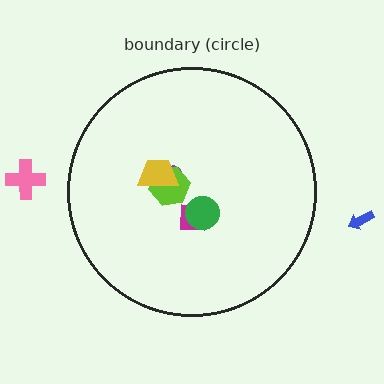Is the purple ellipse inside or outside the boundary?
Inside.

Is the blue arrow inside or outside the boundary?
Outside.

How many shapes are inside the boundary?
5 inside, 2 outside.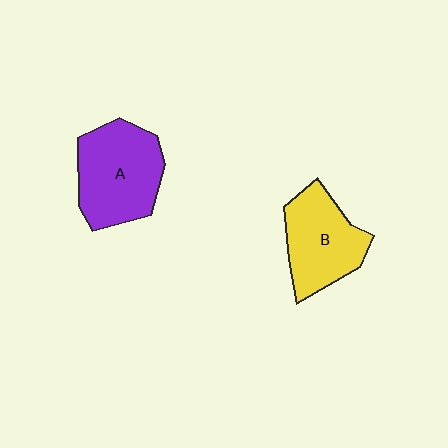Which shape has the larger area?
Shape A (purple).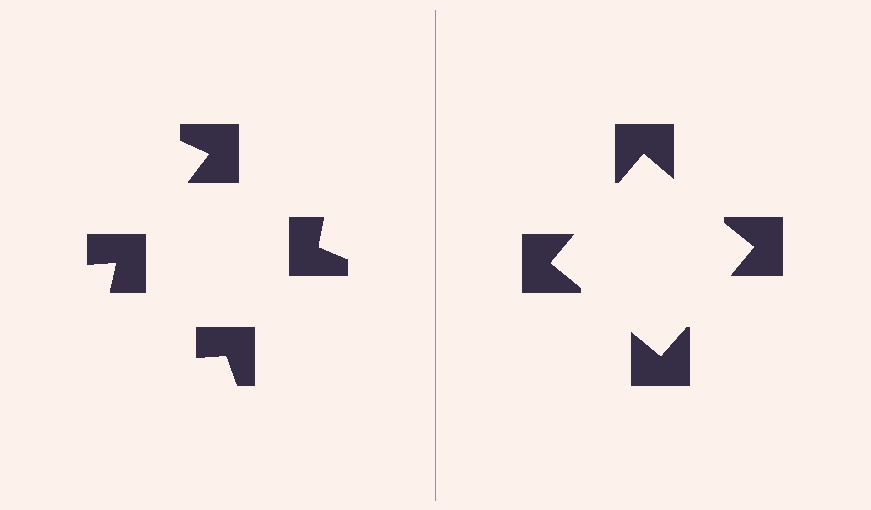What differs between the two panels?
The notched squares are positioned identically on both sides; only the wedge orientations differ. On the right they align to a square; on the left they are misaligned.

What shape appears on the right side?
An illusory square.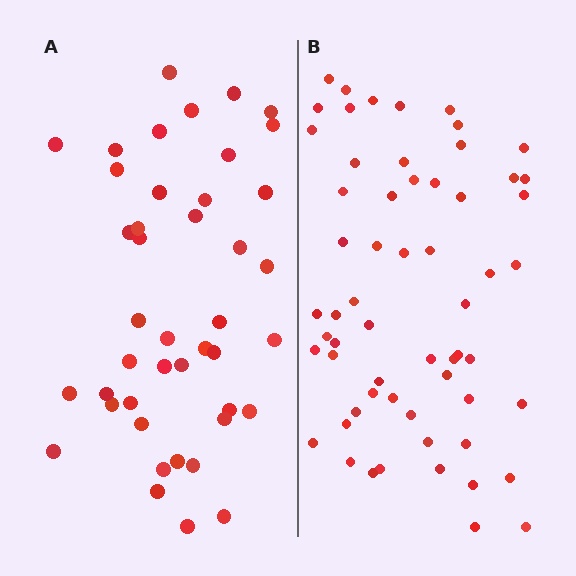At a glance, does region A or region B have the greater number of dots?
Region B (the right region) has more dots.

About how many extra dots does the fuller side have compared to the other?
Region B has approximately 15 more dots than region A.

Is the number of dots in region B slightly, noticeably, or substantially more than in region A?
Region B has noticeably more, but not dramatically so. The ratio is roughly 1.4 to 1.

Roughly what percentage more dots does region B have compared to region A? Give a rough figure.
About 40% more.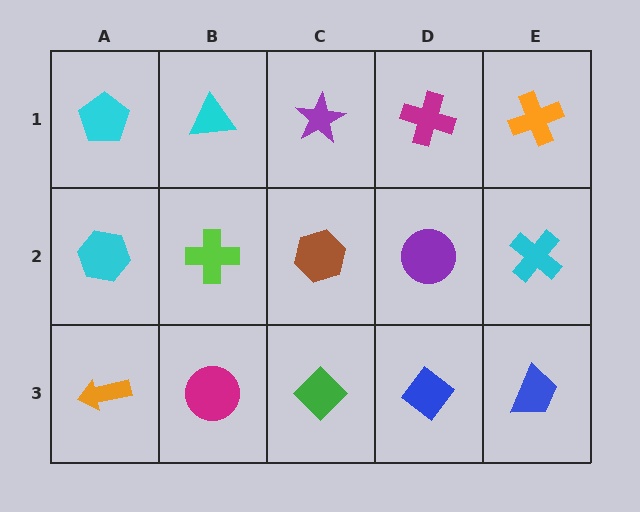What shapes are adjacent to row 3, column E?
A cyan cross (row 2, column E), a blue diamond (row 3, column D).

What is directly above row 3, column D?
A purple circle.